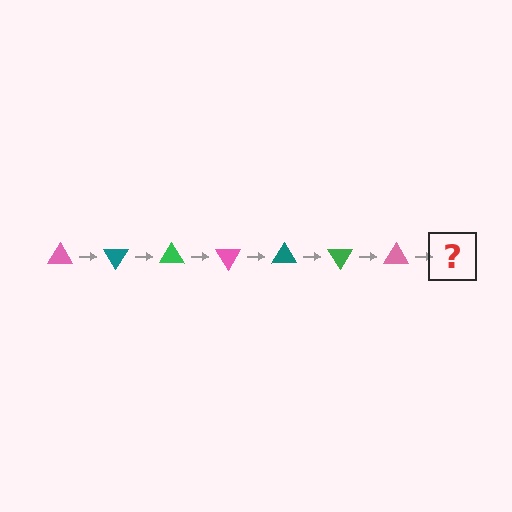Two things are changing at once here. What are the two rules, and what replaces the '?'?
The two rules are that it rotates 60 degrees each step and the color cycles through pink, teal, and green. The '?' should be a teal triangle, rotated 420 degrees from the start.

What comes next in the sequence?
The next element should be a teal triangle, rotated 420 degrees from the start.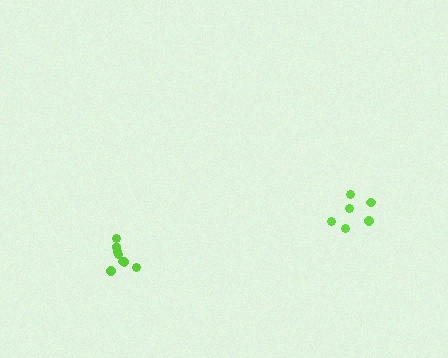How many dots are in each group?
Group 1: 8 dots, Group 2: 6 dots (14 total).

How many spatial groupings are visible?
There are 2 spatial groupings.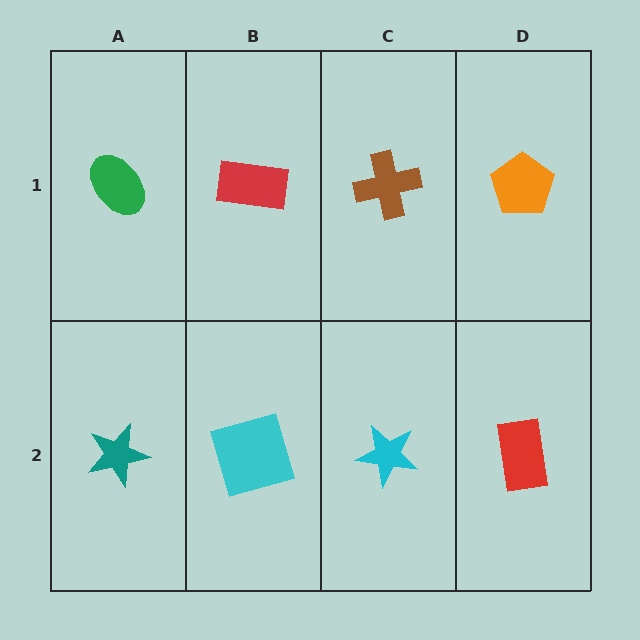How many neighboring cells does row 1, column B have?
3.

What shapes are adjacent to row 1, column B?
A cyan square (row 2, column B), a green ellipse (row 1, column A), a brown cross (row 1, column C).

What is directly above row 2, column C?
A brown cross.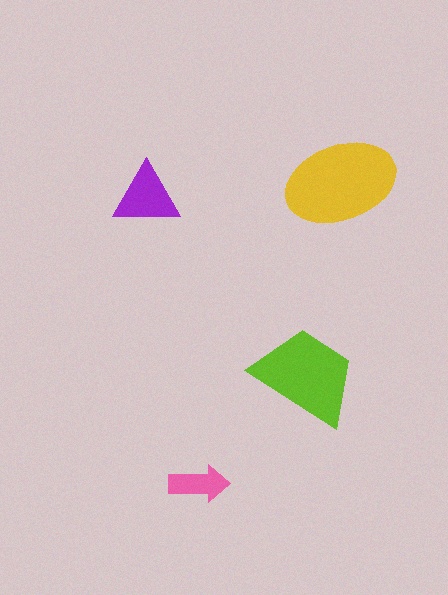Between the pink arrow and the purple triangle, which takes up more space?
The purple triangle.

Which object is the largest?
The yellow ellipse.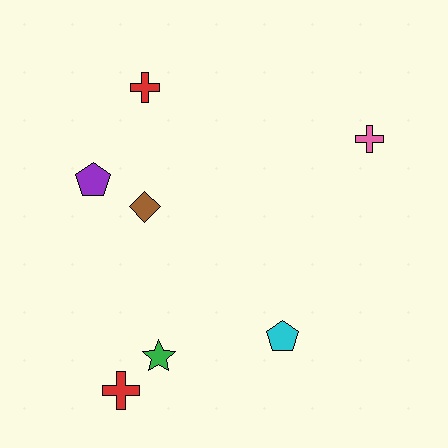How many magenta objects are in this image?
There are no magenta objects.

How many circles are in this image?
There are no circles.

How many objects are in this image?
There are 7 objects.